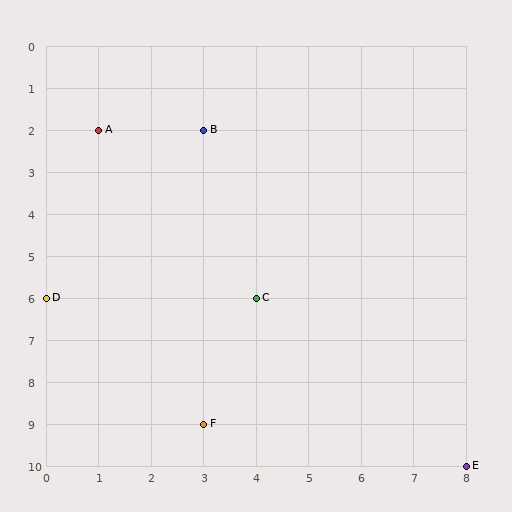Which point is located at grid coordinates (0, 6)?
Point D is at (0, 6).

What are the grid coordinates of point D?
Point D is at grid coordinates (0, 6).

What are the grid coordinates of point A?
Point A is at grid coordinates (1, 2).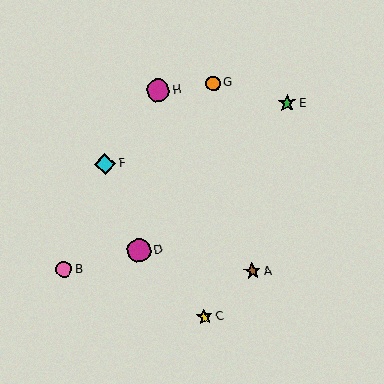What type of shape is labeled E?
Shape E is a green star.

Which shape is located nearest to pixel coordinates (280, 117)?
The green star (labeled E) at (287, 103) is nearest to that location.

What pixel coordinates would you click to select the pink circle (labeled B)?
Click at (64, 270) to select the pink circle B.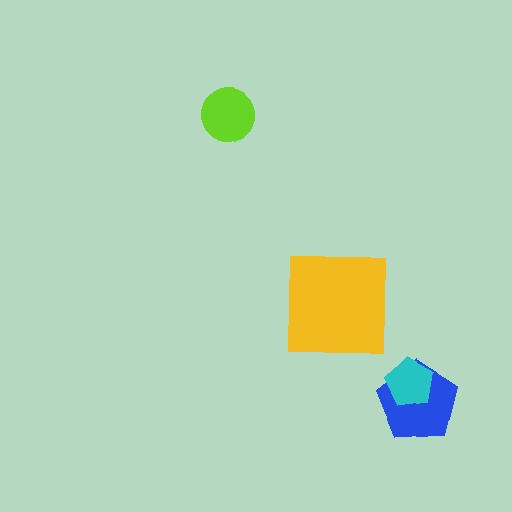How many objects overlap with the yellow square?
0 objects overlap with the yellow square.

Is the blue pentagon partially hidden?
Yes, it is partially covered by another shape.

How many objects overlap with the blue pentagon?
1 object overlaps with the blue pentagon.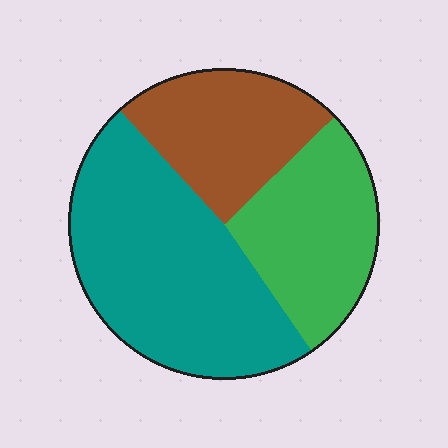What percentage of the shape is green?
Green takes up about one quarter (1/4) of the shape.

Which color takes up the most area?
Teal, at roughly 50%.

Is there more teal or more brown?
Teal.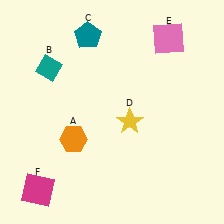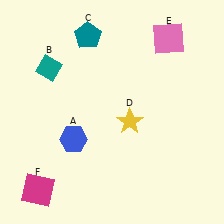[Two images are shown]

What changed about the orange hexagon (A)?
In Image 1, A is orange. In Image 2, it changed to blue.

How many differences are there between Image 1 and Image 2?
There is 1 difference between the two images.